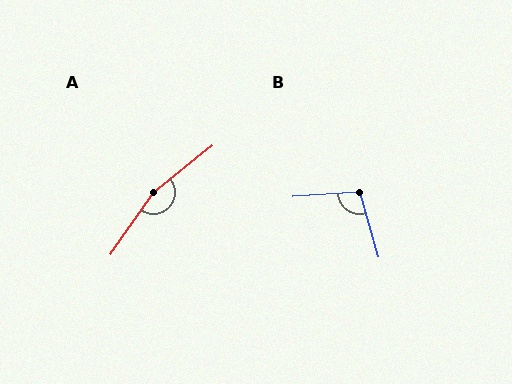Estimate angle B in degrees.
Approximately 102 degrees.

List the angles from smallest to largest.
B (102°), A (163°).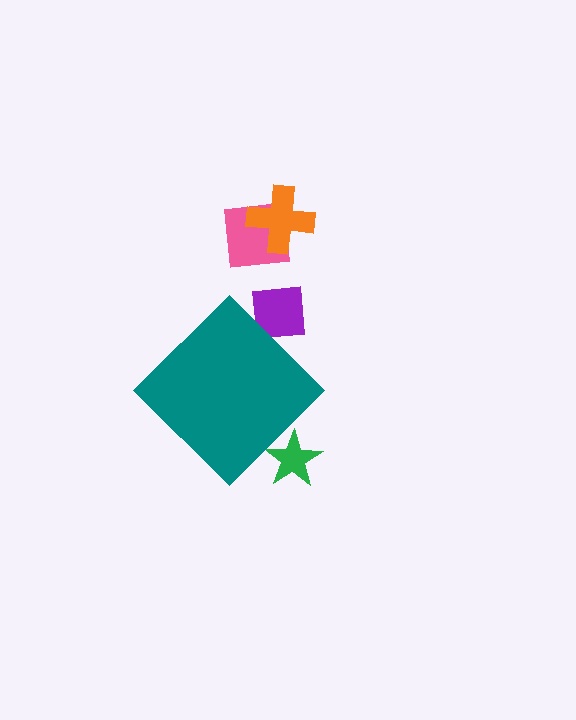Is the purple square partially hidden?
Yes, the purple square is partially hidden behind the teal diamond.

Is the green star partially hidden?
Yes, the green star is partially hidden behind the teal diamond.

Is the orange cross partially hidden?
No, the orange cross is fully visible.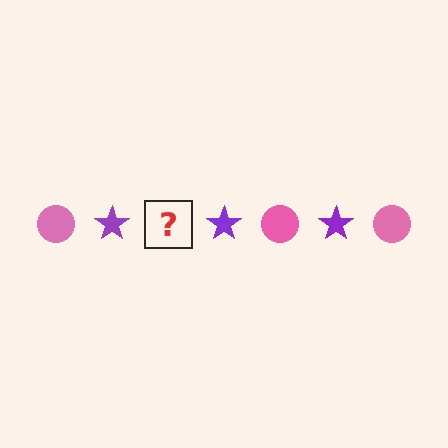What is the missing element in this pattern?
The missing element is a pink circle.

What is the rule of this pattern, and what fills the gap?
The rule is that the pattern alternates between pink circle and purple star. The gap should be filled with a pink circle.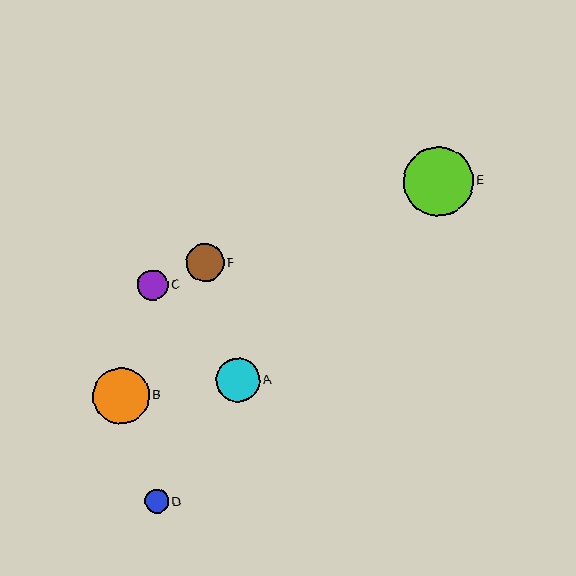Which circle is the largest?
Circle E is the largest with a size of approximately 69 pixels.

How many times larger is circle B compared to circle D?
Circle B is approximately 2.4 times the size of circle D.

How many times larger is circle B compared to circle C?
Circle B is approximately 1.8 times the size of circle C.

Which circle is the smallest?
Circle D is the smallest with a size of approximately 24 pixels.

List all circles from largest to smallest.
From largest to smallest: E, B, A, F, C, D.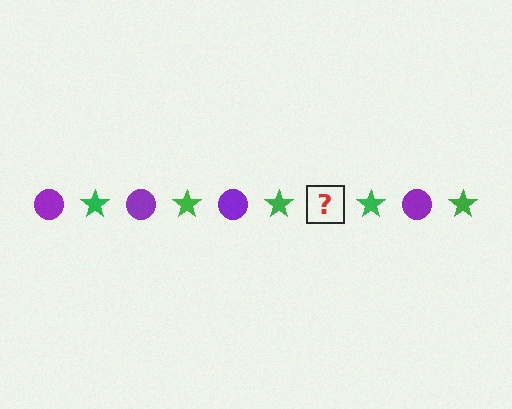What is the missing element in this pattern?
The missing element is a purple circle.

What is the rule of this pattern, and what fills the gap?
The rule is that the pattern alternates between purple circle and green star. The gap should be filled with a purple circle.